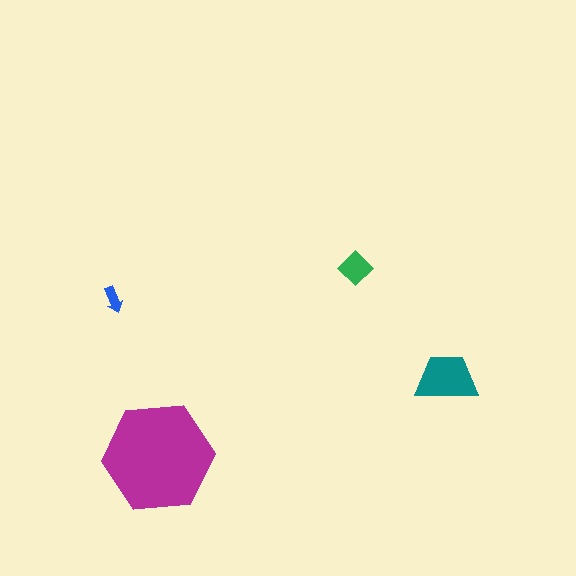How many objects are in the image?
There are 4 objects in the image.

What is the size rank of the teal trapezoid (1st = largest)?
2nd.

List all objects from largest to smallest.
The magenta hexagon, the teal trapezoid, the green diamond, the blue arrow.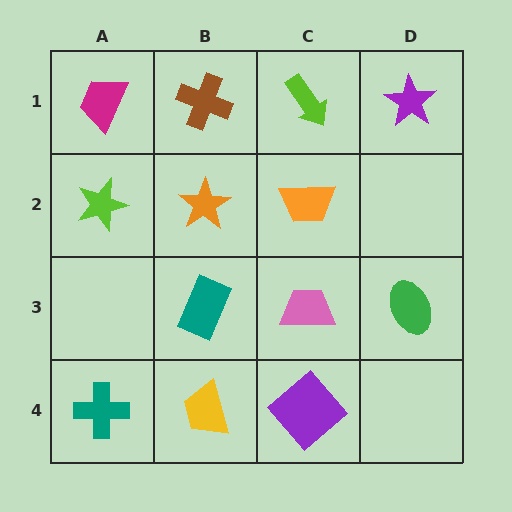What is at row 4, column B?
A yellow trapezoid.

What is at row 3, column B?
A teal rectangle.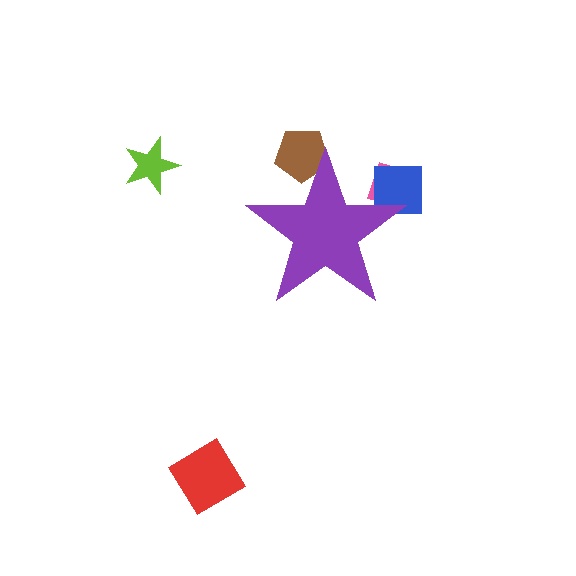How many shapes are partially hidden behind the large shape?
3 shapes are partially hidden.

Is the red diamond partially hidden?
No, the red diamond is fully visible.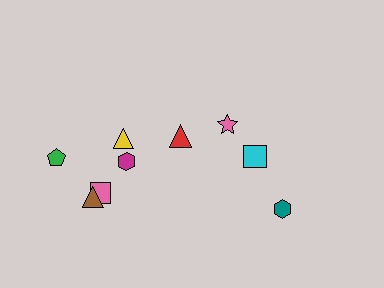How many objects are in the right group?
There are 3 objects.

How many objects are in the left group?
There are 6 objects.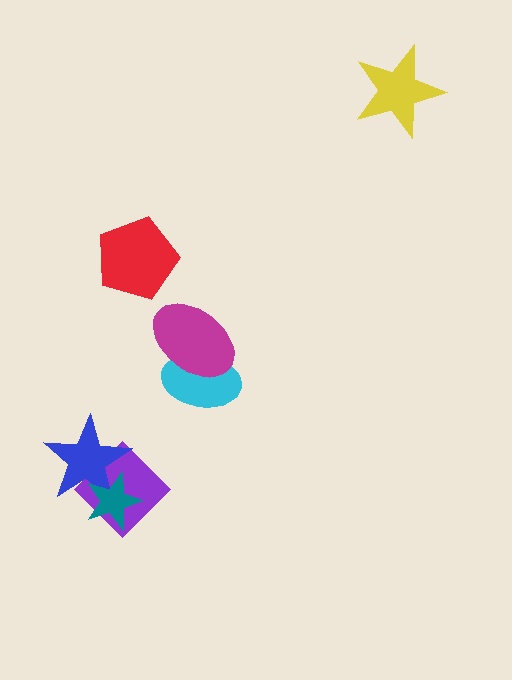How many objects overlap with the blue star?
2 objects overlap with the blue star.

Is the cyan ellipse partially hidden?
Yes, it is partially covered by another shape.